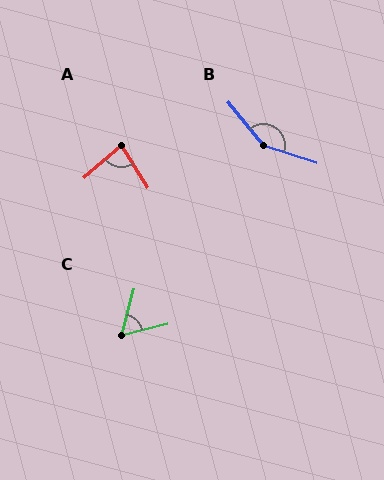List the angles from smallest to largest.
C (61°), A (81°), B (147°).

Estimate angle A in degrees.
Approximately 81 degrees.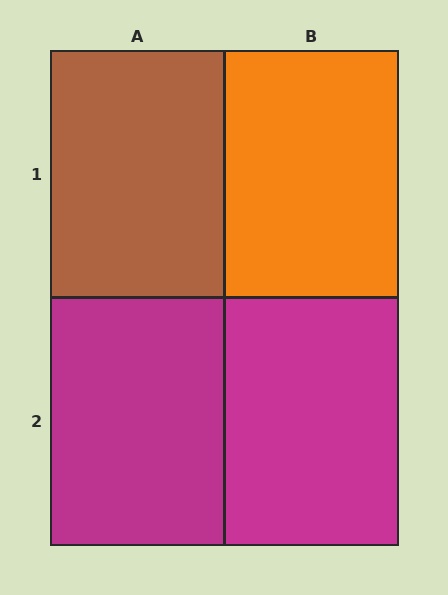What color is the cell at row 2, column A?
Magenta.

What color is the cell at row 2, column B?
Magenta.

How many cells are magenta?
2 cells are magenta.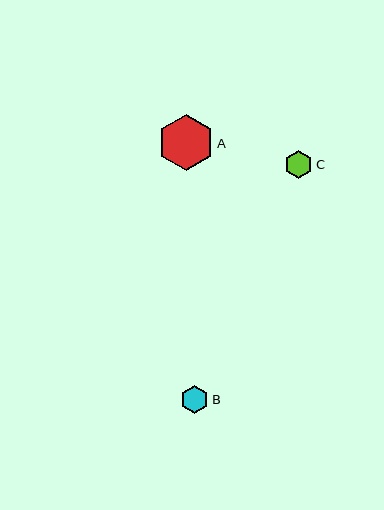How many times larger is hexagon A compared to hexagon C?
Hexagon A is approximately 2.0 times the size of hexagon C.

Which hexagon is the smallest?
Hexagon C is the smallest with a size of approximately 28 pixels.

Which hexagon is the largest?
Hexagon A is the largest with a size of approximately 56 pixels.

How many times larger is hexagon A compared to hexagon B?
Hexagon A is approximately 2.0 times the size of hexagon B.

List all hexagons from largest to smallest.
From largest to smallest: A, B, C.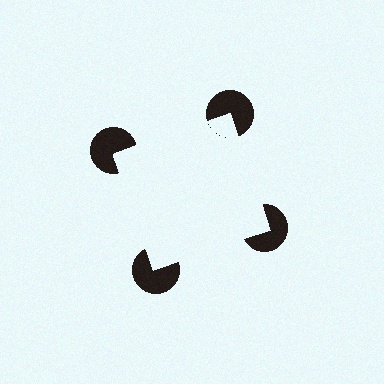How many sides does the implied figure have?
4 sides.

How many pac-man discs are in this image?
There are 4 — one at each vertex of the illusory square.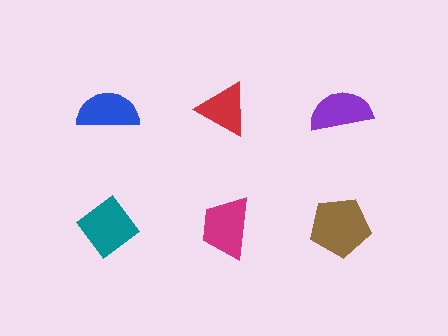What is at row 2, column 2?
A magenta trapezoid.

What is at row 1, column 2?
A red triangle.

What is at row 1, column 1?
A blue semicircle.